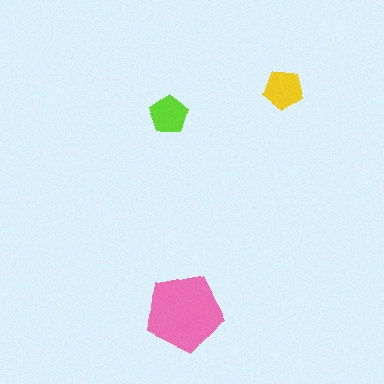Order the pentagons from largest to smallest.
the pink one, the yellow one, the lime one.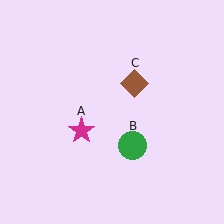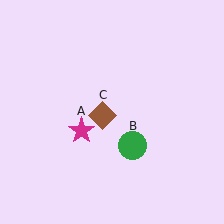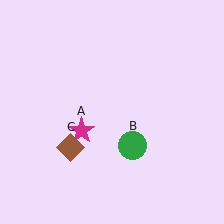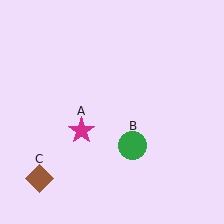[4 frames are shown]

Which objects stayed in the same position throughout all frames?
Magenta star (object A) and green circle (object B) remained stationary.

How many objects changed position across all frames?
1 object changed position: brown diamond (object C).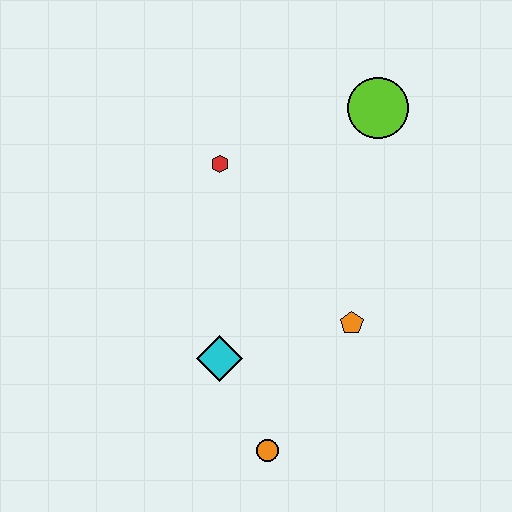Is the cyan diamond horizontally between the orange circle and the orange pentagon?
No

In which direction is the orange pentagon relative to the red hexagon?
The orange pentagon is below the red hexagon.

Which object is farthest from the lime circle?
The orange circle is farthest from the lime circle.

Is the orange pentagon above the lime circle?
No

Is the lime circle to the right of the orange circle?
Yes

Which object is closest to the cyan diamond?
The orange circle is closest to the cyan diamond.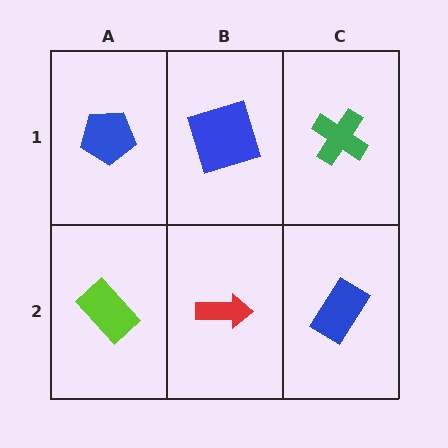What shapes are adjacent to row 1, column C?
A blue rectangle (row 2, column C), a blue square (row 1, column B).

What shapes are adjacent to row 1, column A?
A lime rectangle (row 2, column A), a blue square (row 1, column B).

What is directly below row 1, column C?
A blue rectangle.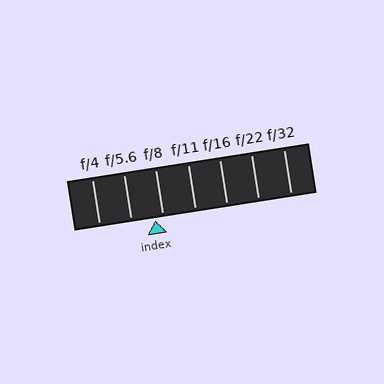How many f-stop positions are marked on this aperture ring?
There are 7 f-stop positions marked.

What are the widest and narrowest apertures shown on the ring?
The widest aperture shown is f/4 and the narrowest is f/32.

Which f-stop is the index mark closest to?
The index mark is closest to f/8.